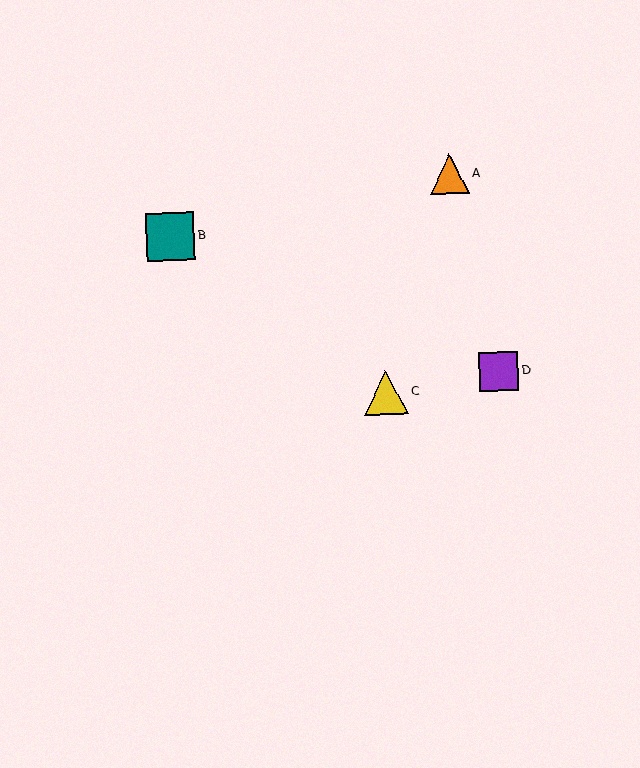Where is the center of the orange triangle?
The center of the orange triangle is at (449, 174).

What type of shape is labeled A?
Shape A is an orange triangle.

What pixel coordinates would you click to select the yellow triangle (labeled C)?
Click at (386, 393) to select the yellow triangle C.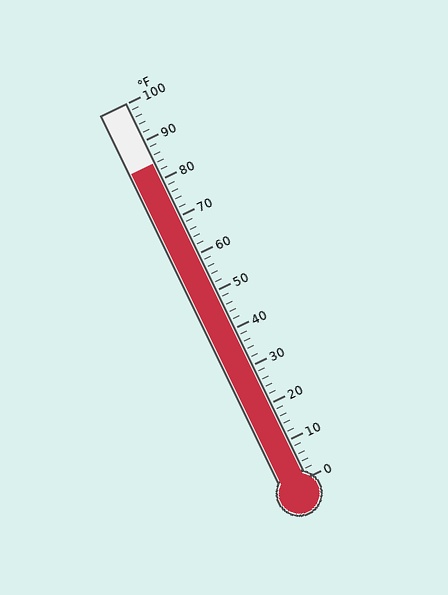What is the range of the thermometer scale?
The thermometer scale ranges from 0°F to 100°F.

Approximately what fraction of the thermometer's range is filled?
The thermometer is filled to approximately 85% of its range.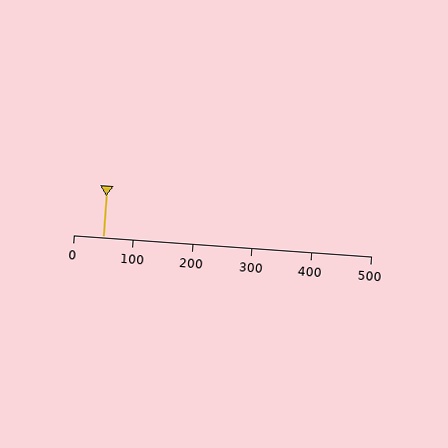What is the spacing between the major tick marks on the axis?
The major ticks are spaced 100 apart.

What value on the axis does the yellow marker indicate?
The marker indicates approximately 50.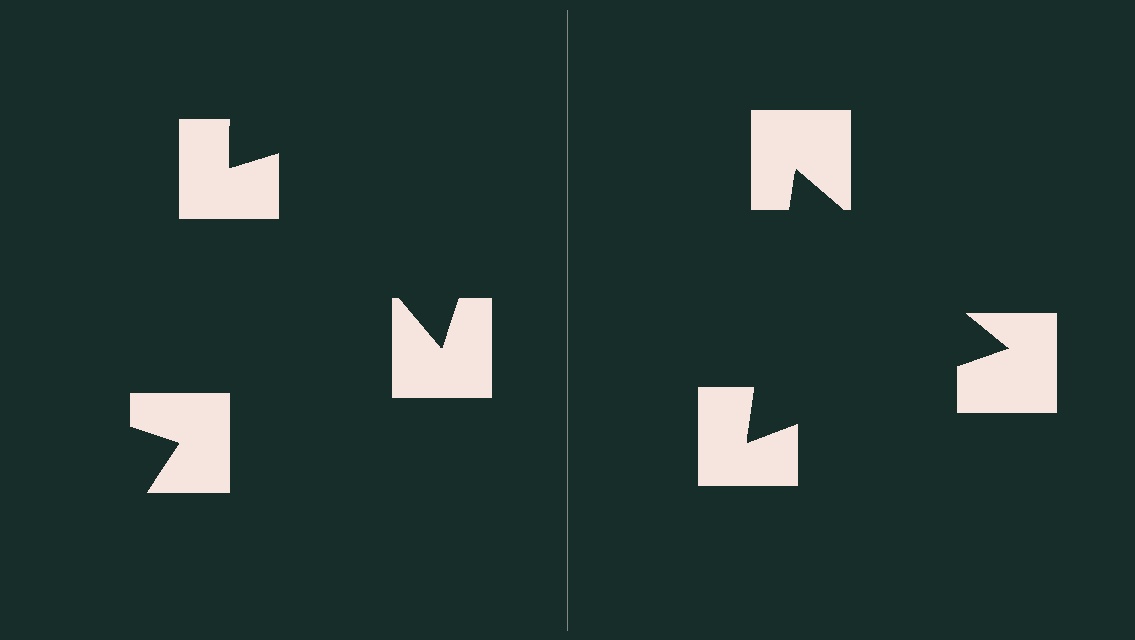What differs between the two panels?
The notched squares are positioned identically on both sides; only the wedge orientations differ. On the right they align to a triangle; on the left they are misaligned.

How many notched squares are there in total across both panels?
6 — 3 on each side.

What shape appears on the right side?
An illusory triangle.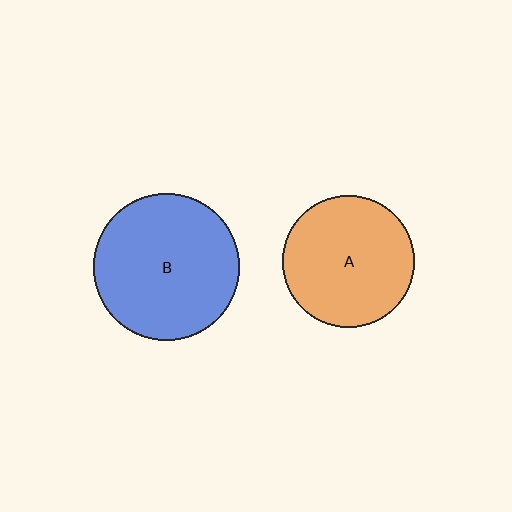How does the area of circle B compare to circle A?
Approximately 1.2 times.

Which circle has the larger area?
Circle B (blue).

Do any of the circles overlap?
No, none of the circles overlap.